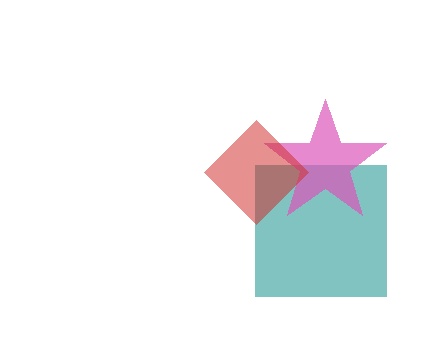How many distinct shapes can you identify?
There are 3 distinct shapes: a teal square, a pink star, a red diamond.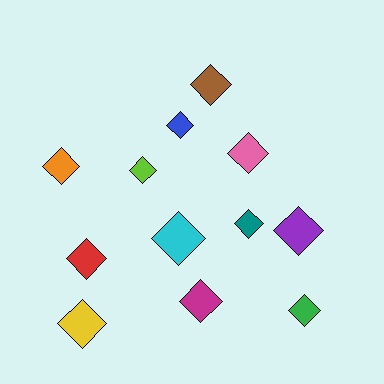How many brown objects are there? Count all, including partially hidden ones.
There is 1 brown object.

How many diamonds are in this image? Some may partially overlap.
There are 12 diamonds.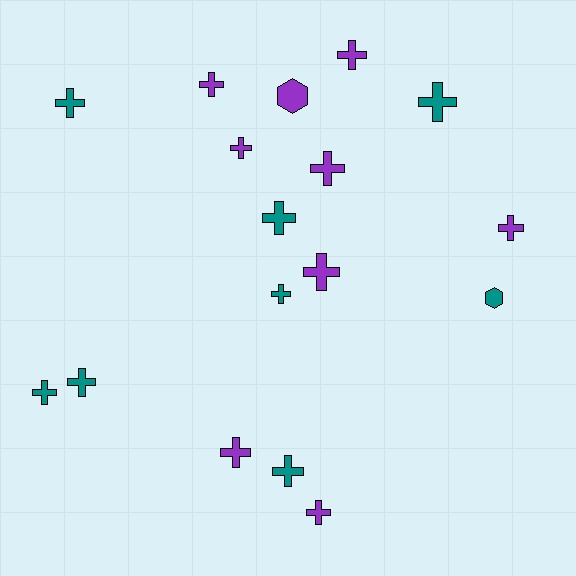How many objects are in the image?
There are 17 objects.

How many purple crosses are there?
There are 8 purple crosses.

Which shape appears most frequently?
Cross, with 15 objects.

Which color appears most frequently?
Purple, with 9 objects.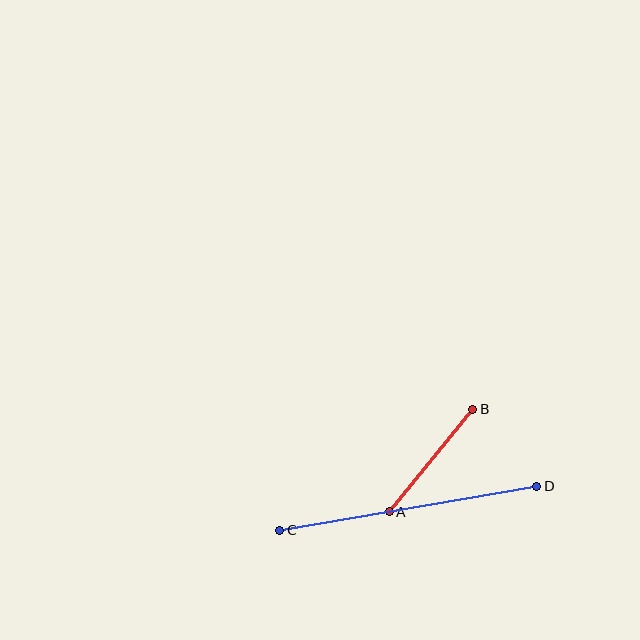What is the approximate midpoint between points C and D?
The midpoint is at approximately (408, 508) pixels.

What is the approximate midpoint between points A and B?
The midpoint is at approximately (431, 460) pixels.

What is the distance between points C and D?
The distance is approximately 261 pixels.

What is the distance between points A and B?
The distance is approximately 132 pixels.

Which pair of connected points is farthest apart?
Points C and D are farthest apart.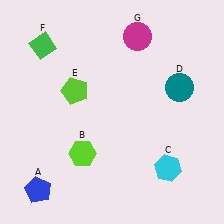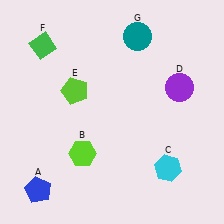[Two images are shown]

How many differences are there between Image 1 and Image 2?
There are 2 differences between the two images.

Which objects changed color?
D changed from teal to purple. G changed from magenta to teal.